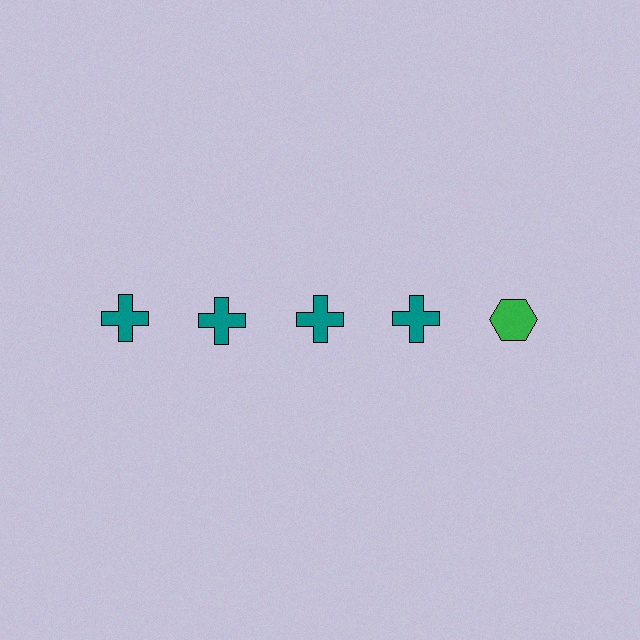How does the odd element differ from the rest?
It differs in both color (green instead of teal) and shape (hexagon instead of cross).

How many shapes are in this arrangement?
There are 5 shapes arranged in a grid pattern.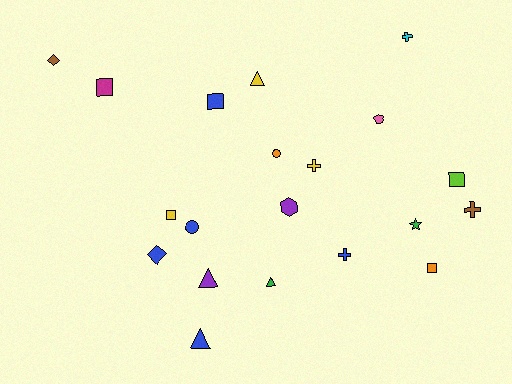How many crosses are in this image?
There are 4 crosses.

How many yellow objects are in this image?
There are 3 yellow objects.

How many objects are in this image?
There are 20 objects.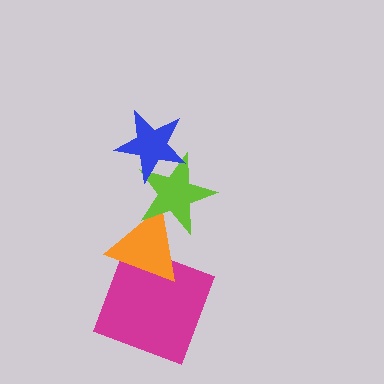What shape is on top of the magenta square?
The orange triangle is on top of the magenta square.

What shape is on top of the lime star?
The blue star is on top of the lime star.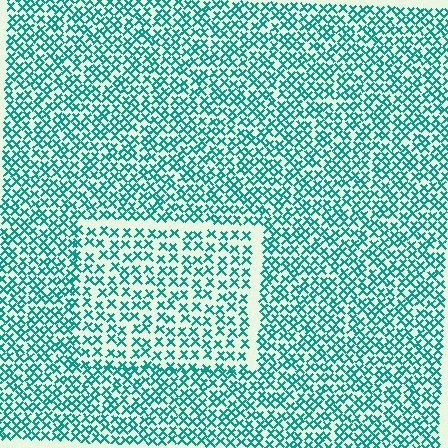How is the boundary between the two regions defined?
The boundary is defined by a change in element density (approximately 1.5x ratio). All elements are the same color, size, and shape.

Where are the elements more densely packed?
The elements are more densely packed outside the rectangle boundary.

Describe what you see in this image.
The image contains small teal elements arranged at two different densities. A rectangle-shaped region is visible where the elements are less densely packed than the surrounding area.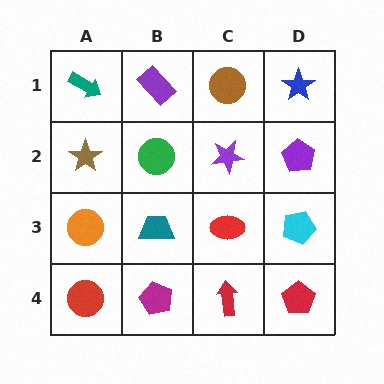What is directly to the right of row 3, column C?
A cyan pentagon.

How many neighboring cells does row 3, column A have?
3.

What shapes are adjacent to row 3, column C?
A purple star (row 2, column C), a red arrow (row 4, column C), a teal trapezoid (row 3, column B), a cyan pentagon (row 3, column D).